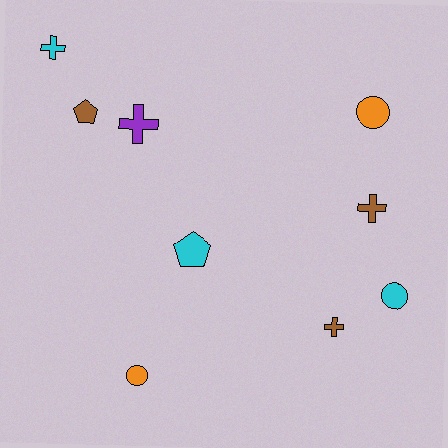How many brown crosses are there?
There are 2 brown crosses.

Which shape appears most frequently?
Cross, with 4 objects.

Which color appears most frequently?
Brown, with 3 objects.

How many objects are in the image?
There are 9 objects.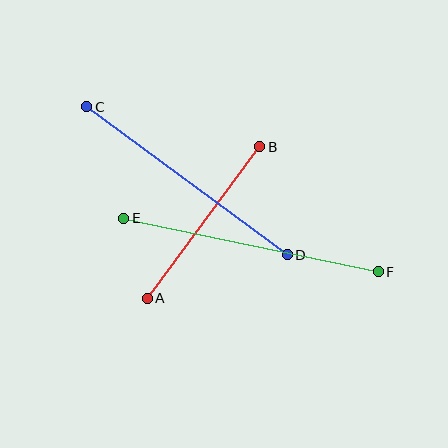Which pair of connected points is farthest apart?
Points E and F are farthest apart.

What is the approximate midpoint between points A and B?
The midpoint is at approximately (204, 223) pixels.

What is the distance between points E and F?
The distance is approximately 260 pixels.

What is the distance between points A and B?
The distance is approximately 189 pixels.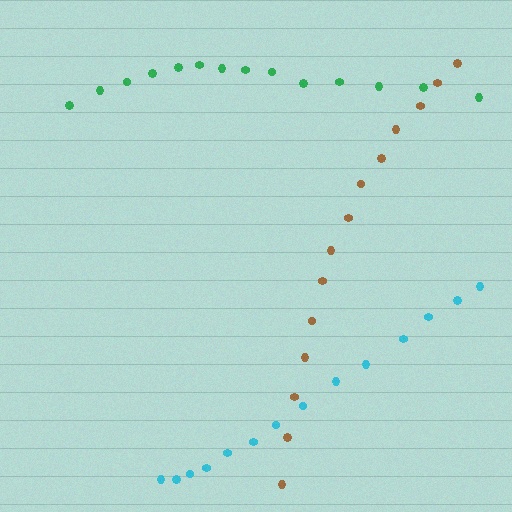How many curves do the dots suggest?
There are 3 distinct paths.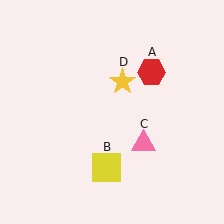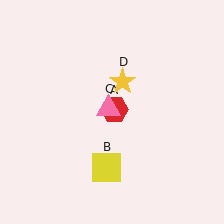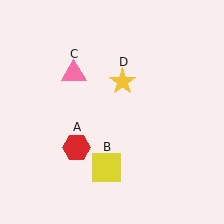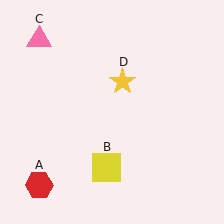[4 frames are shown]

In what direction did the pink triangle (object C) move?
The pink triangle (object C) moved up and to the left.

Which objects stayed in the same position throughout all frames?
Yellow square (object B) and yellow star (object D) remained stationary.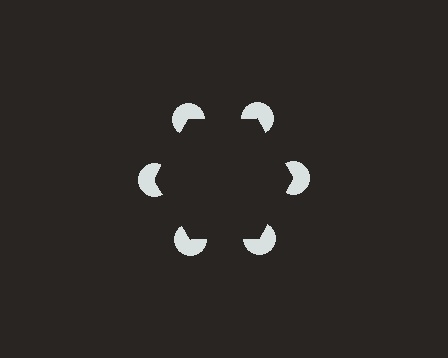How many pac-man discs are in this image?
There are 6 — one at each vertex of the illusory hexagon.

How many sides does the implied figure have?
6 sides.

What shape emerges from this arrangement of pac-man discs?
An illusory hexagon — its edges are inferred from the aligned wedge cuts in the pac-man discs, not physically drawn.